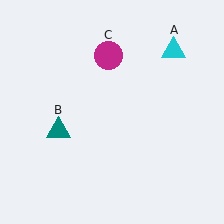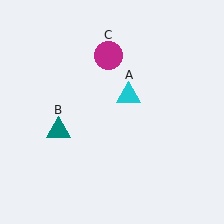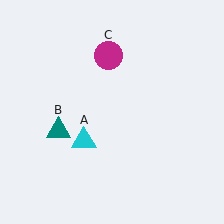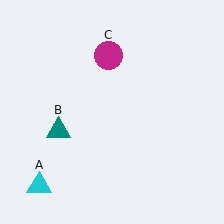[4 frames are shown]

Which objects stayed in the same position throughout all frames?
Teal triangle (object B) and magenta circle (object C) remained stationary.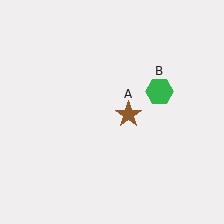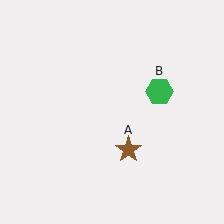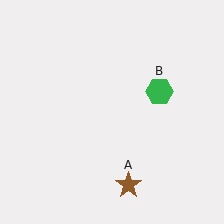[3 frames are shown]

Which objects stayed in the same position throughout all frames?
Green hexagon (object B) remained stationary.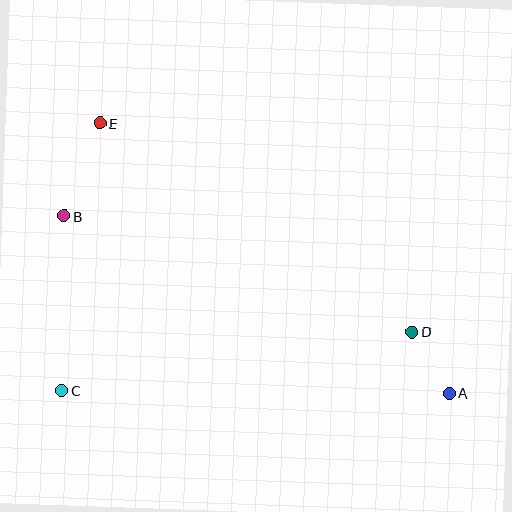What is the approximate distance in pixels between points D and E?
The distance between D and E is approximately 376 pixels.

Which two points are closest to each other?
Points A and D are closest to each other.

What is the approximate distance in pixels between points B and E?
The distance between B and E is approximately 100 pixels.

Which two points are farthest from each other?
Points A and E are farthest from each other.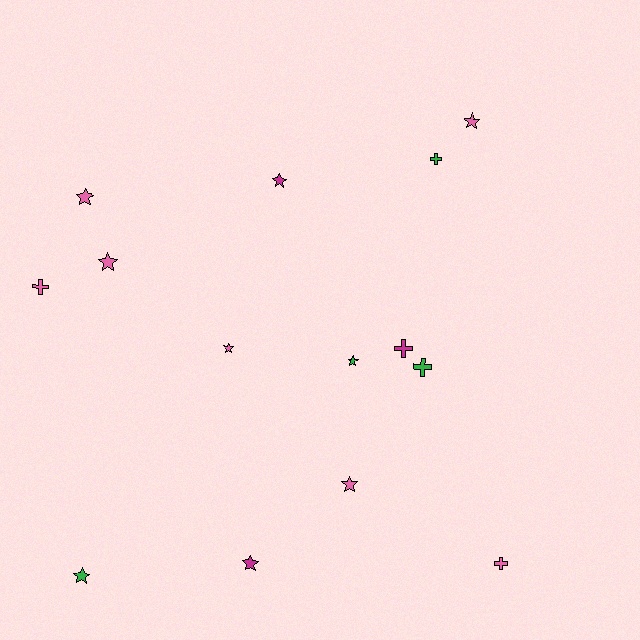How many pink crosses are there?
There are 2 pink crosses.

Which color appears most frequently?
Pink, with 7 objects.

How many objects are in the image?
There are 14 objects.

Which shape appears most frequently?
Star, with 9 objects.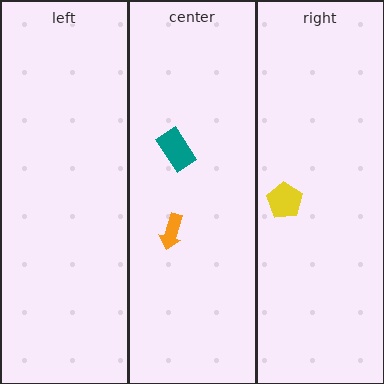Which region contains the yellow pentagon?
The right region.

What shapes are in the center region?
The teal rectangle, the orange arrow.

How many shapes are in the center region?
2.